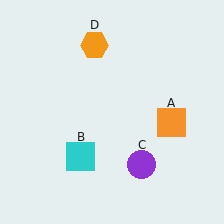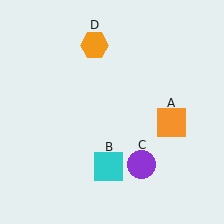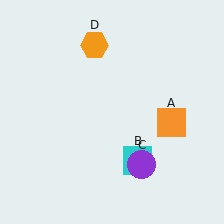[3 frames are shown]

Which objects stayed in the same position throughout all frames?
Orange square (object A) and purple circle (object C) and orange hexagon (object D) remained stationary.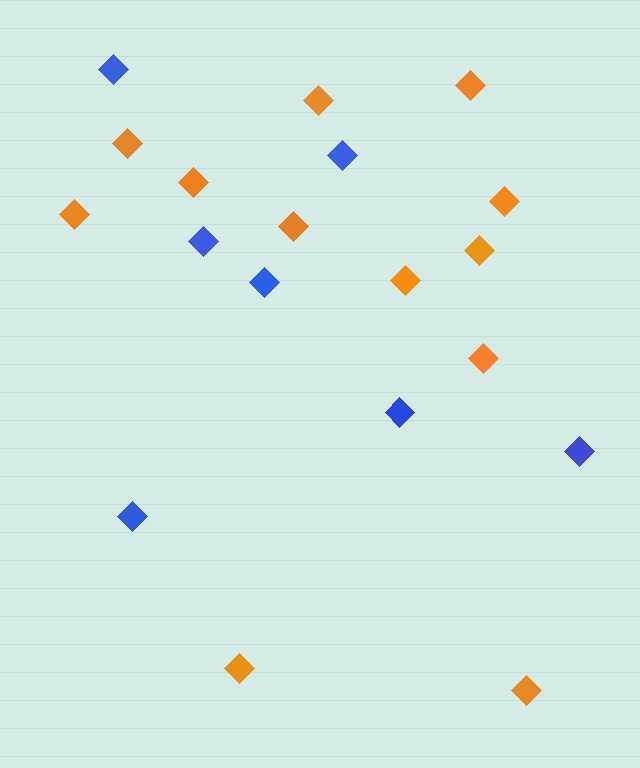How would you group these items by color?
There are 2 groups: one group of blue diamonds (7) and one group of orange diamonds (12).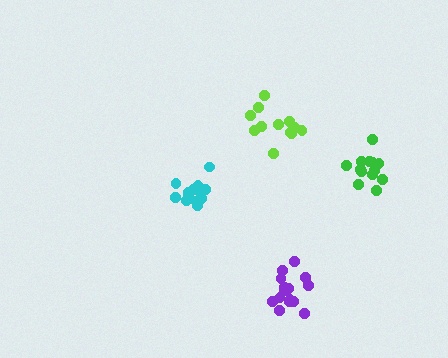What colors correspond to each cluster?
The clusters are colored: purple, lime, cyan, green.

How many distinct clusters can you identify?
There are 4 distinct clusters.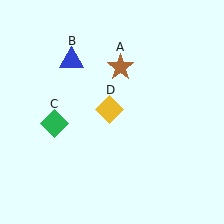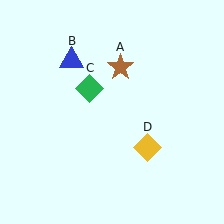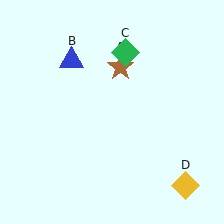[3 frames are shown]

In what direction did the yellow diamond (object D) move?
The yellow diamond (object D) moved down and to the right.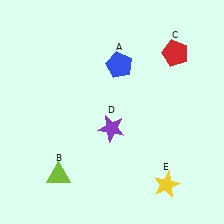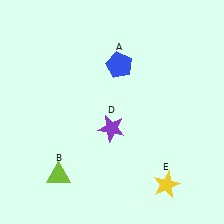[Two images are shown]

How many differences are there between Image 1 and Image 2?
There is 1 difference between the two images.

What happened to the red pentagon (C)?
The red pentagon (C) was removed in Image 2. It was in the top-right area of Image 1.